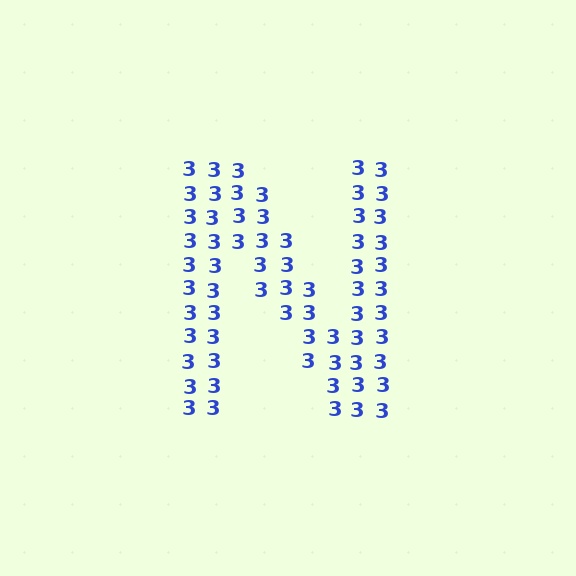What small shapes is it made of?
It is made of small digit 3's.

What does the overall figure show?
The overall figure shows the letter N.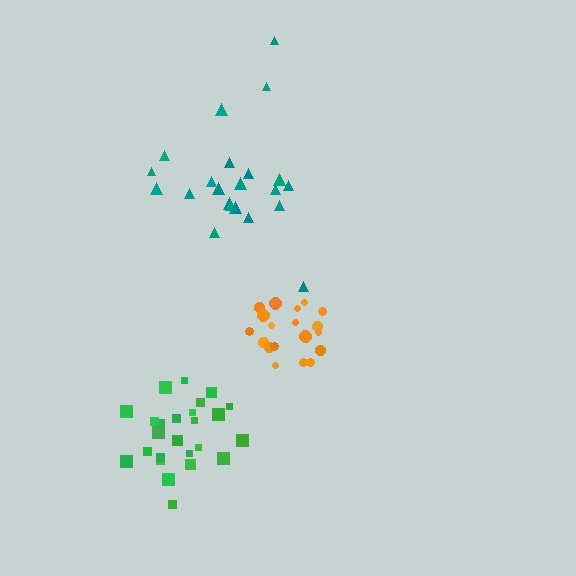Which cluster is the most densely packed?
Orange.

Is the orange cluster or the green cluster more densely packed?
Orange.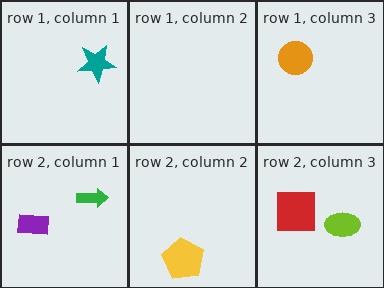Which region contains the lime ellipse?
The row 2, column 3 region.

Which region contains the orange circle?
The row 1, column 3 region.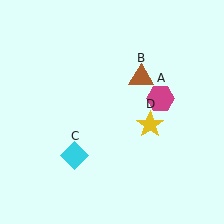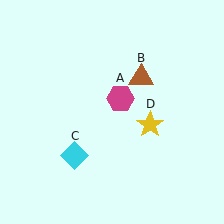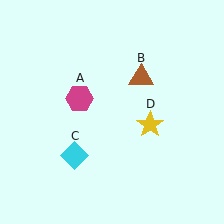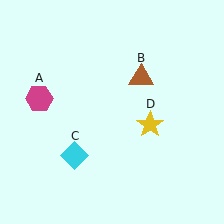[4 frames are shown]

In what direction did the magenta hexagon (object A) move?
The magenta hexagon (object A) moved left.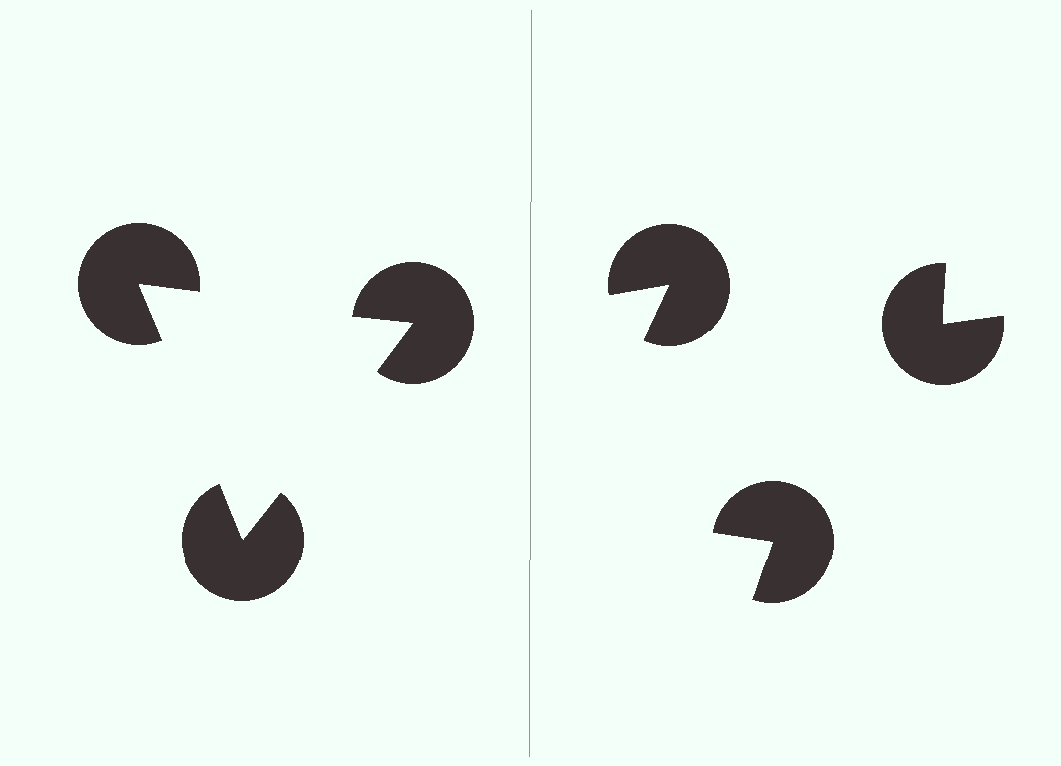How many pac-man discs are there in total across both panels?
6 — 3 on each side.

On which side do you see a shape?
An illusory triangle appears on the left side. On the right side the wedge cuts are rotated, so no coherent shape forms.